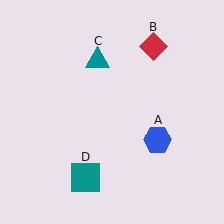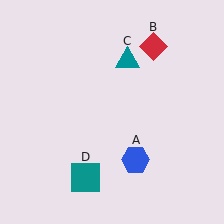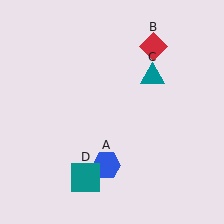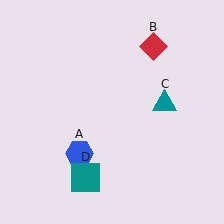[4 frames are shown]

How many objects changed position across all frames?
2 objects changed position: blue hexagon (object A), teal triangle (object C).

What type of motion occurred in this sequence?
The blue hexagon (object A), teal triangle (object C) rotated clockwise around the center of the scene.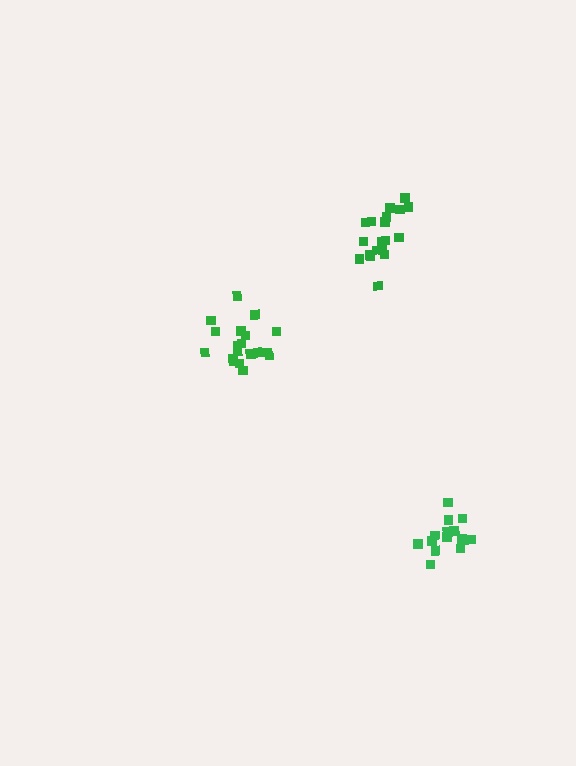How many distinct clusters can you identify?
There are 3 distinct clusters.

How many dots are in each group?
Group 1: 15 dots, Group 2: 19 dots, Group 3: 19 dots (53 total).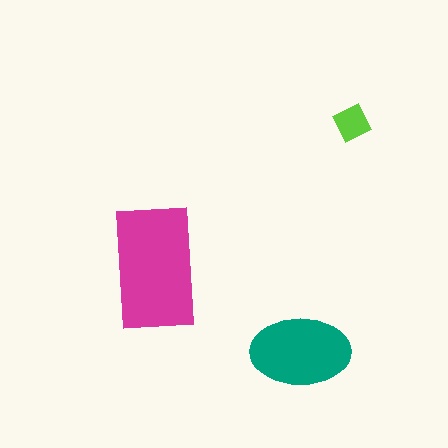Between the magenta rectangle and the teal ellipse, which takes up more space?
The magenta rectangle.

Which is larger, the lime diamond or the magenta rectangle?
The magenta rectangle.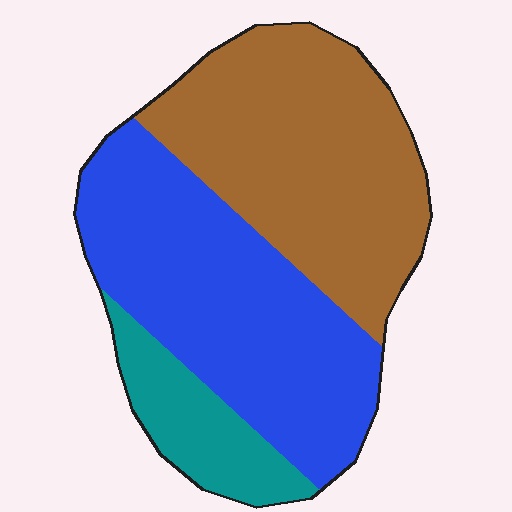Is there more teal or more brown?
Brown.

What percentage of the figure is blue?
Blue takes up about two fifths (2/5) of the figure.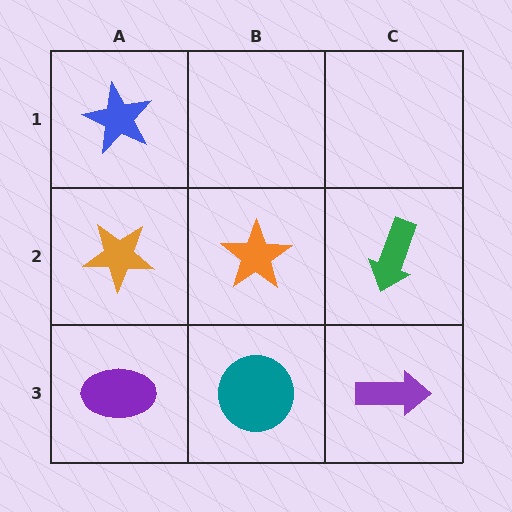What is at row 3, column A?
A purple ellipse.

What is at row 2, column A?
An orange star.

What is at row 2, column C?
A green arrow.